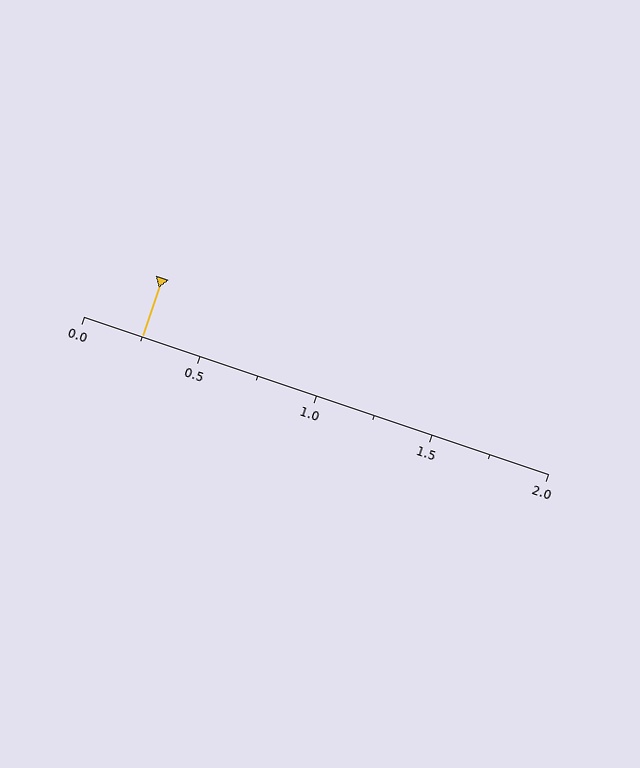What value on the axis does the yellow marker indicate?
The marker indicates approximately 0.25.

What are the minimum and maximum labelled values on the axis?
The axis runs from 0.0 to 2.0.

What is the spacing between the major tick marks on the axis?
The major ticks are spaced 0.5 apart.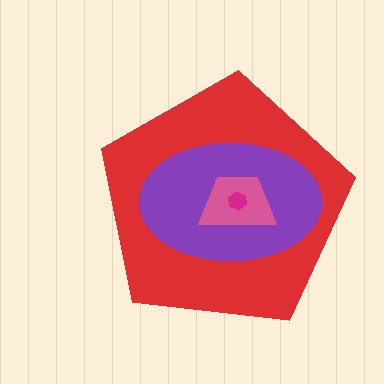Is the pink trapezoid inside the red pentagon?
Yes.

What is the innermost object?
The magenta hexagon.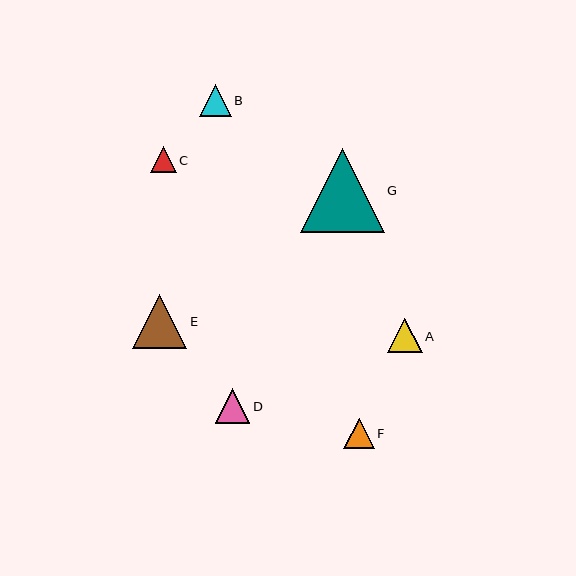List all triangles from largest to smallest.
From largest to smallest: G, E, D, A, B, F, C.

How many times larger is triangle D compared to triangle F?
Triangle D is approximately 1.1 times the size of triangle F.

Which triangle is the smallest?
Triangle C is the smallest with a size of approximately 26 pixels.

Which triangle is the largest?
Triangle G is the largest with a size of approximately 84 pixels.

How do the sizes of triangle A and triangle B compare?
Triangle A and triangle B are approximately the same size.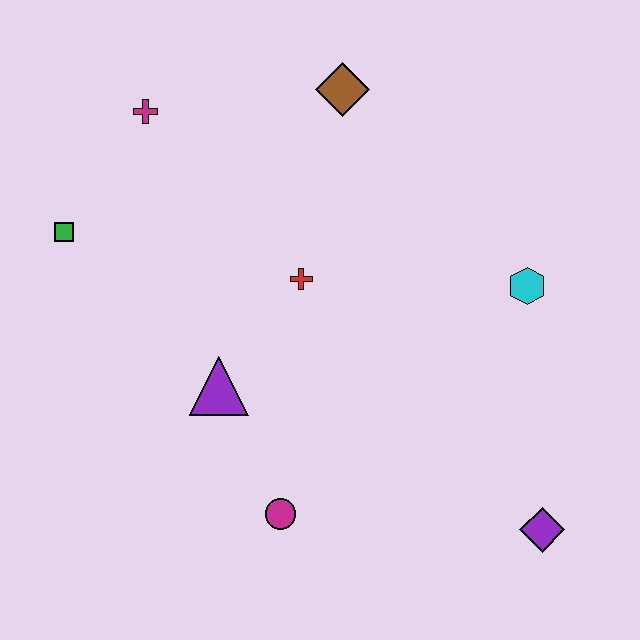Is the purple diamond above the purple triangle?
No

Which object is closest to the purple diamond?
The cyan hexagon is closest to the purple diamond.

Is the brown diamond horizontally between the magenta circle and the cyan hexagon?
Yes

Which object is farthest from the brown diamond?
The purple diamond is farthest from the brown diamond.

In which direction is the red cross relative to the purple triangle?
The red cross is above the purple triangle.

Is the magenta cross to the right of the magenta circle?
No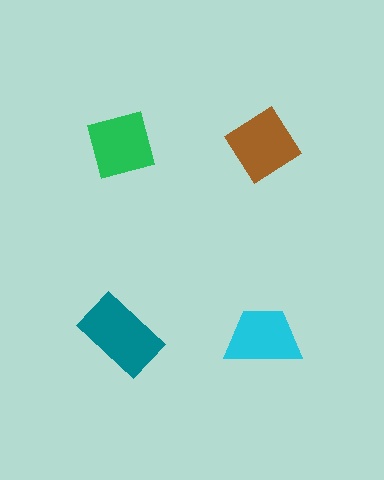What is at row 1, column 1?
A green square.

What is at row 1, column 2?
A brown diamond.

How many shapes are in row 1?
2 shapes.